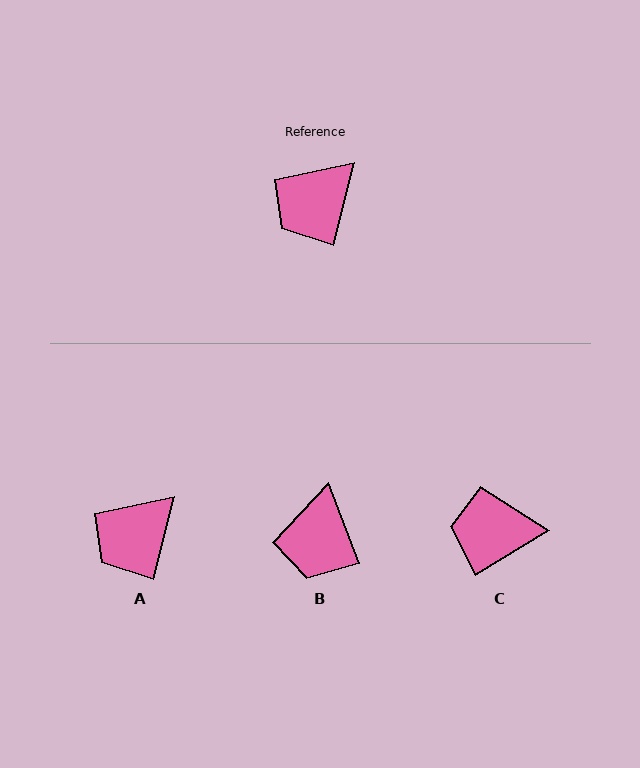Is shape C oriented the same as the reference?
No, it is off by about 45 degrees.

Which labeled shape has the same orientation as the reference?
A.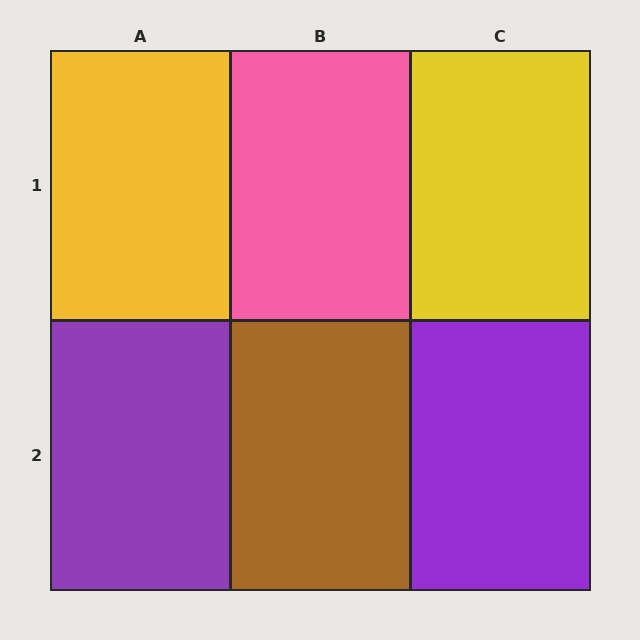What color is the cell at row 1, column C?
Yellow.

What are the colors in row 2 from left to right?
Purple, brown, purple.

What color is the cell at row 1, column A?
Yellow.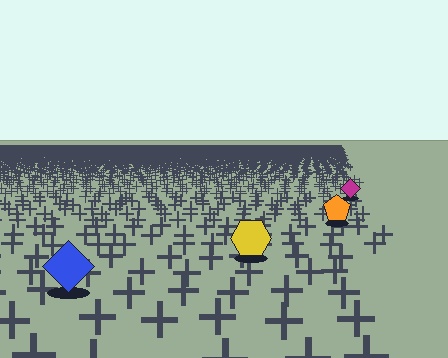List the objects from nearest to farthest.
From nearest to farthest: the blue diamond, the yellow hexagon, the orange pentagon, the magenta diamond.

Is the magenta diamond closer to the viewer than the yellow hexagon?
No. The yellow hexagon is closer — you can tell from the texture gradient: the ground texture is coarser near it.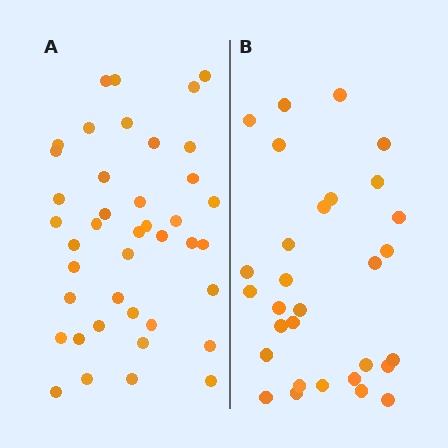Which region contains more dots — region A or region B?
Region A (the left region) has more dots.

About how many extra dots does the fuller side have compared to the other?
Region A has roughly 12 or so more dots than region B.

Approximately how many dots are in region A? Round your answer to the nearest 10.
About 40 dots. (The exact count is 41, which rounds to 40.)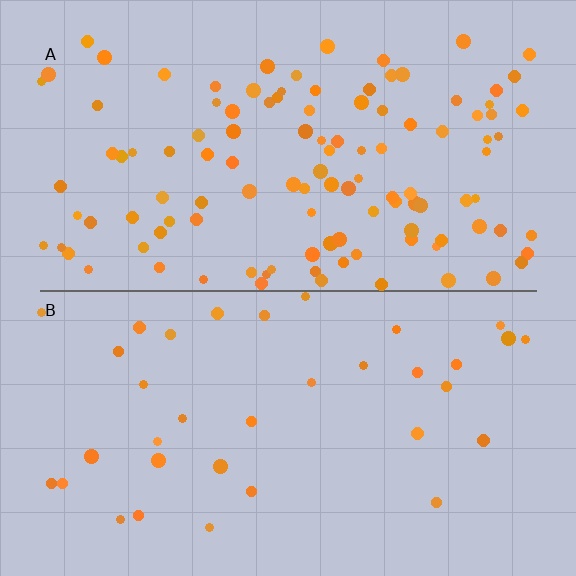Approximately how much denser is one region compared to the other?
Approximately 3.3× — region A over region B.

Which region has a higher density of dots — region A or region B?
A (the top).